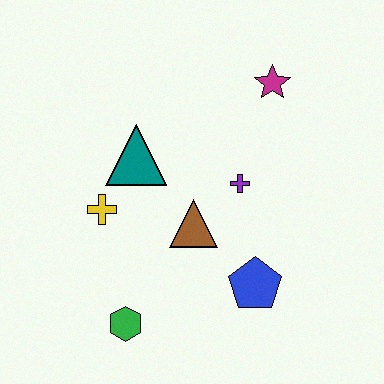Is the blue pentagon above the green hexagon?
Yes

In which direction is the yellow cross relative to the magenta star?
The yellow cross is to the left of the magenta star.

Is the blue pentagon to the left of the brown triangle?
No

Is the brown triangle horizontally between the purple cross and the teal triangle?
Yes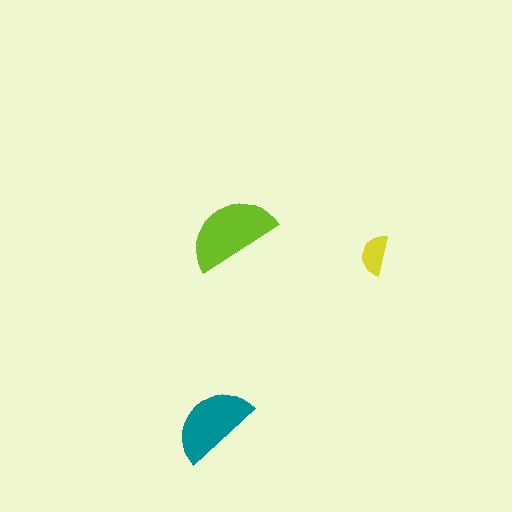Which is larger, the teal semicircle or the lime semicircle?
The lime one.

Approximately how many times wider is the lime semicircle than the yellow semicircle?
About 2 times wider.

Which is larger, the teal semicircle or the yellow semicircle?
The teal one.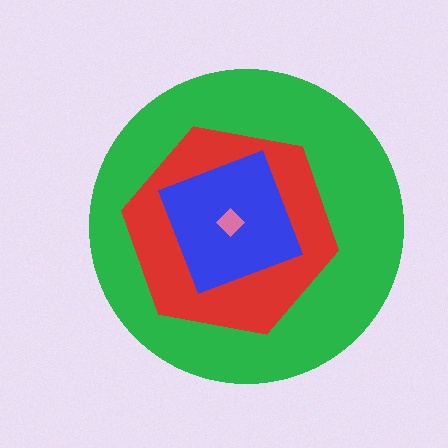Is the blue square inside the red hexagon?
Yes.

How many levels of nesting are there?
4.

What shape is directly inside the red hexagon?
The blue square.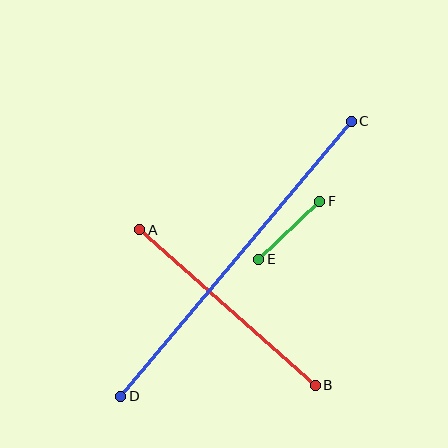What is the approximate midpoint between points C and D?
The midpoint is at approximately (236, 259) pixels.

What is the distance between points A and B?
The distance is approximately 235 pixels.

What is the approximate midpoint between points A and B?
The midpoint is at approximately (228, 307) pixels.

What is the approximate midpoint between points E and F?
The midpoint is at approximately (289, 230) pixels.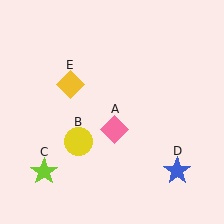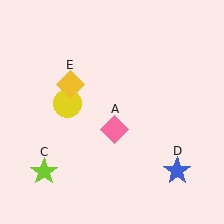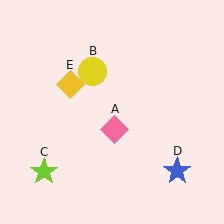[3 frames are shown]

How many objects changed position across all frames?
1 object changed position: yellow circle (object B).